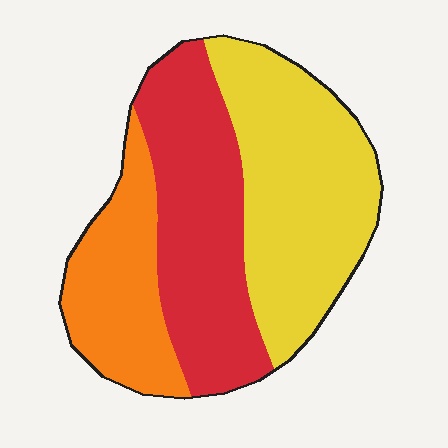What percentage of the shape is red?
Red takes up about three eighths (3/8) of the shape.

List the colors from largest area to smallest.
From largest to smallest: yellow, red, orange.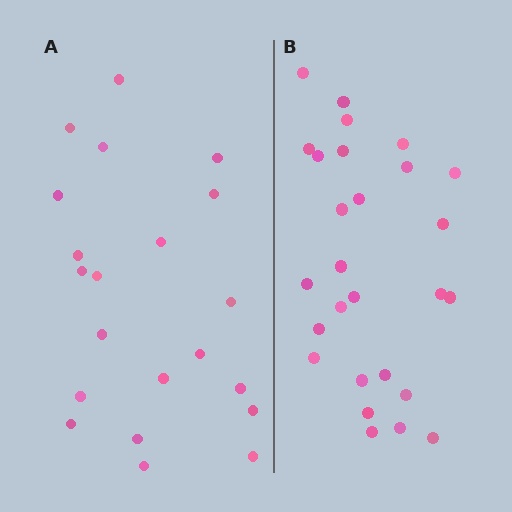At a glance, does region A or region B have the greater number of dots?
Region B (the right region) has more dots.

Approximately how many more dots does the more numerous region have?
Region B has about 6 more dots than region A.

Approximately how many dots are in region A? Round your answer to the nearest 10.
About 20 dots. (The exact count is 21, which rounds to 20.)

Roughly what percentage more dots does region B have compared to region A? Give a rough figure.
About 30% more.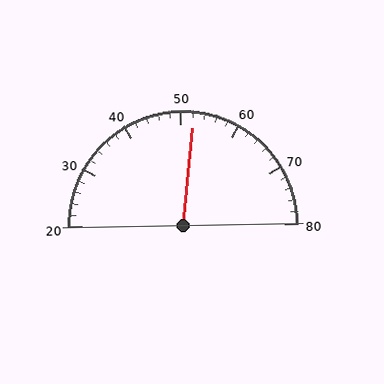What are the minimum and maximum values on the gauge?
The gauge ranges from 20 to 80.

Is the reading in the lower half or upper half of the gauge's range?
The reading is in the upper half of the range (20 to 80).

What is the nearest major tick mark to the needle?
The nearest major tick mark is 50.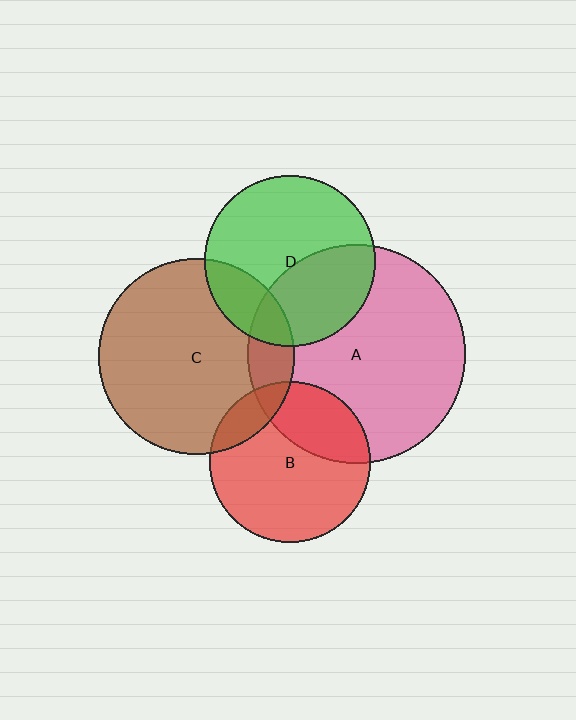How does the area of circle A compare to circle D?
Approximately 1.6 times.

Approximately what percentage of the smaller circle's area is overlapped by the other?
Approximately 40%.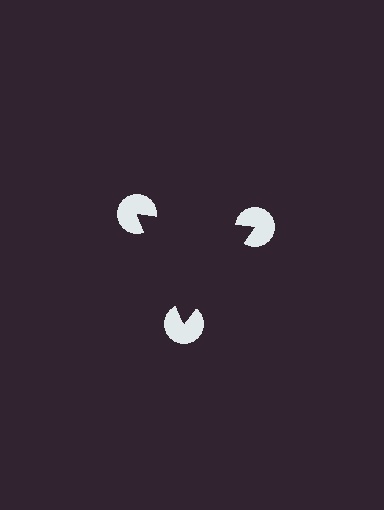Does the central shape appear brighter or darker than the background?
It typically appears slightly darker than the background, even though no actual brightness change is drawn.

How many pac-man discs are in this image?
There are 3 — one at each vertex of the illusory triangle.